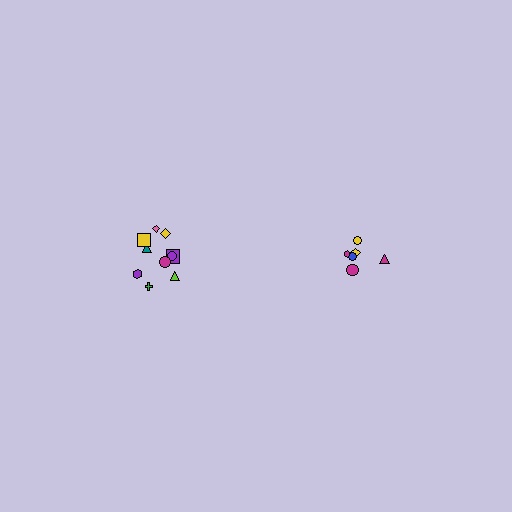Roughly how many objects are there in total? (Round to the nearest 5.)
Roughly 15 objects in total.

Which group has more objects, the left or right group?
The left group.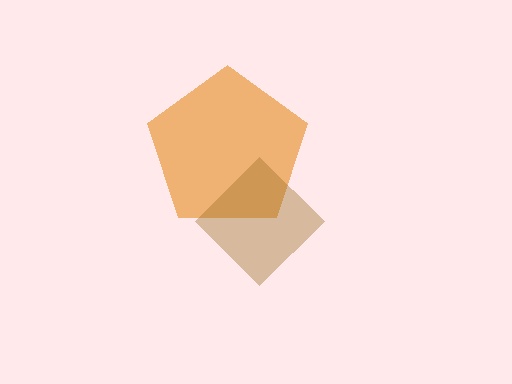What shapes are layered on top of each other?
The layered shapes are: an orange pentagon, a brown diamond.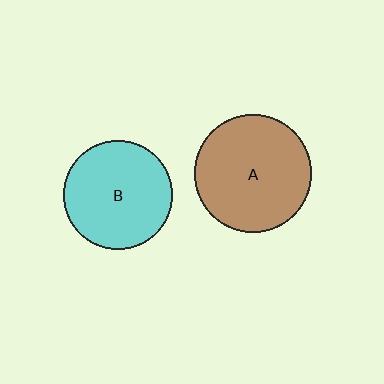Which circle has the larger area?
Circle A (brown).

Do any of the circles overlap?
No, none of the circles overlap.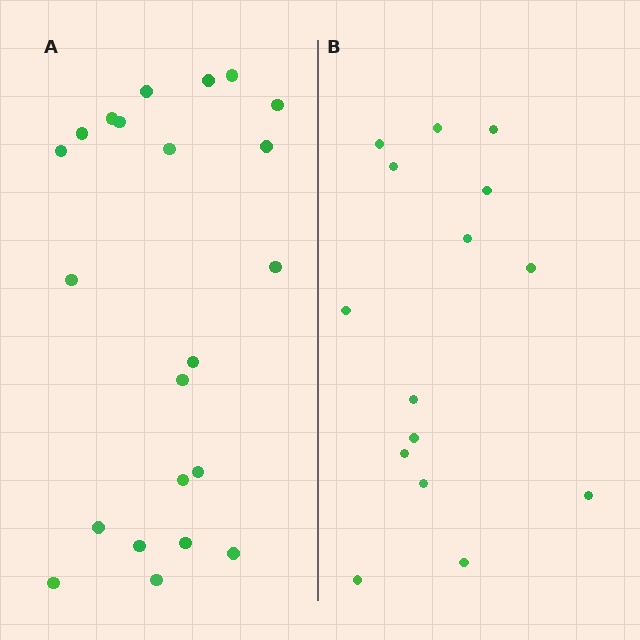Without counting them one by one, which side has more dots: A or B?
Region A (the left region) has more dots.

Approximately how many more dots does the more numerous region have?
Region A has roughly 8 or so more dots than region B.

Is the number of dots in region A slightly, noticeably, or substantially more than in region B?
Region A has substantially more. The ratio is roughly 1.5 to 1.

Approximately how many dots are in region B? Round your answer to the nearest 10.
About 20 dots. (The exact count is 15, which rounds to 20.)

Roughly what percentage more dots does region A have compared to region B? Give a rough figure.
About 45% more.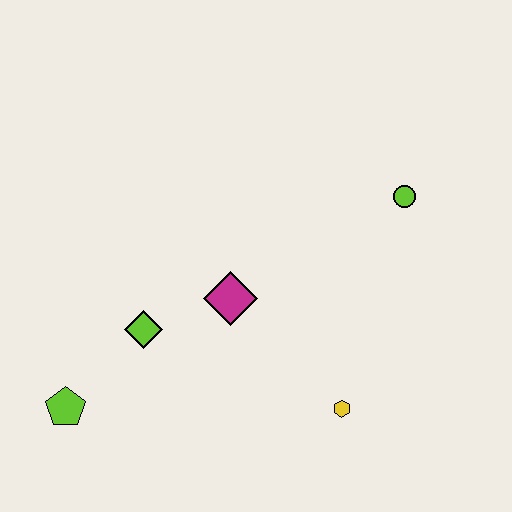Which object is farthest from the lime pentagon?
The lime circle is farthest from the lime pentagon.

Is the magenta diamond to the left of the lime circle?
Yes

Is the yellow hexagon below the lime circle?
Yes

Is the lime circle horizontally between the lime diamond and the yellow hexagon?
No